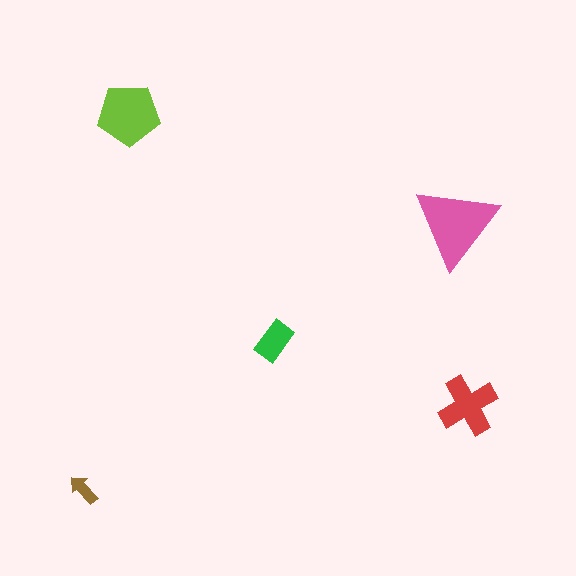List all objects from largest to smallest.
The pink triangle, the lime pentagon, the red cross, the green rectangle, the brown arrow.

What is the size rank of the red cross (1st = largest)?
3rd.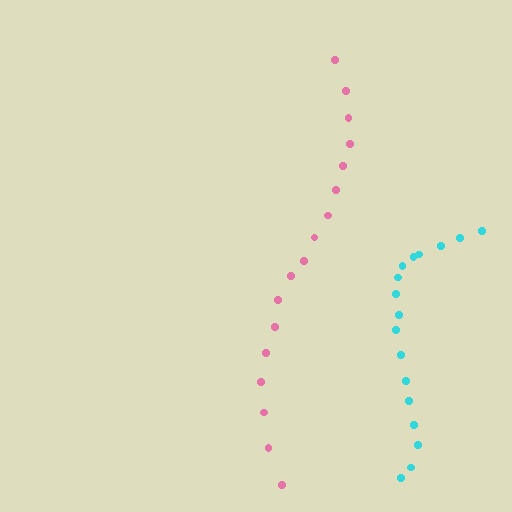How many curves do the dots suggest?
There are 2 distinct paths.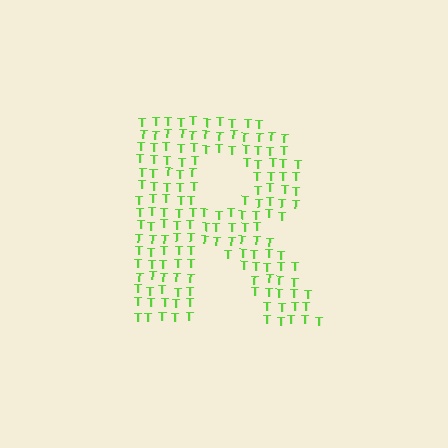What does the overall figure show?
The overall figure shows the letter R.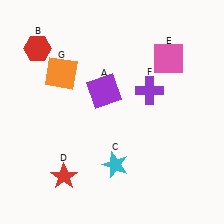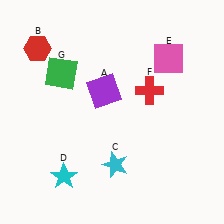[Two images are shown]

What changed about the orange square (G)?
In Image 1, G is orange. In Image 2, it changed to green.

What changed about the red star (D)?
In Image 1, D is red. In Image 2, it changed to cyan.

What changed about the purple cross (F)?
In Image 1, F is purple. In Image 2, it changed to red.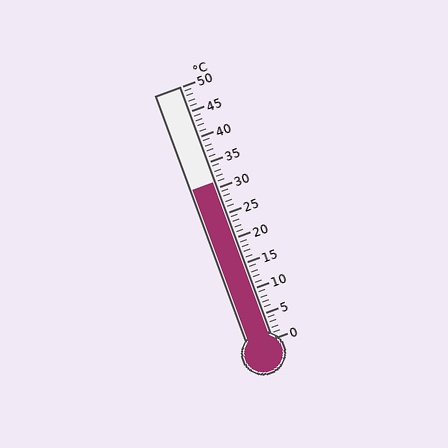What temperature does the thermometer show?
The thermometer shows approximately 31°C.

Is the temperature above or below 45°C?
The temperature is below 45°C.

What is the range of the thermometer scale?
The thermometer scale ranges from 0°C to 50°C.